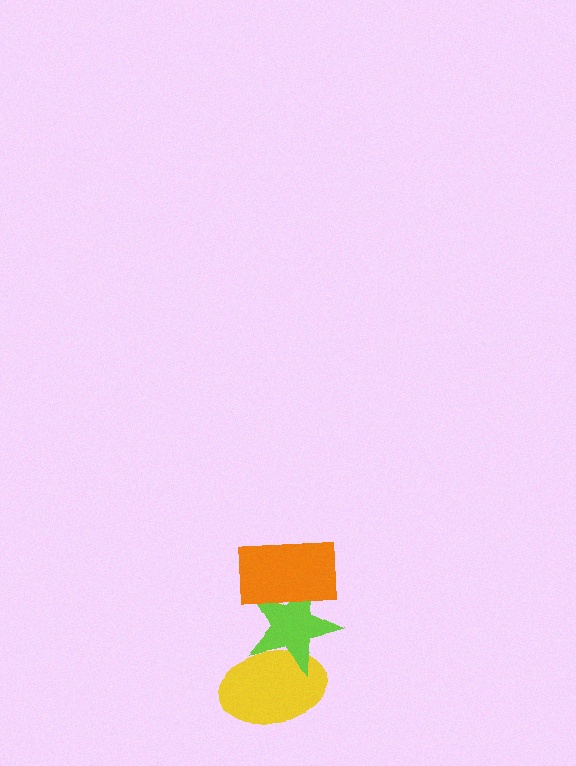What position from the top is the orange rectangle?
The orange rectangle is 1st from the top.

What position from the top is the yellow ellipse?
The yellow ellipse is 3rd from the top.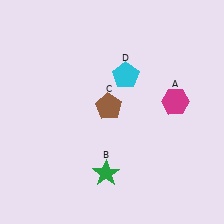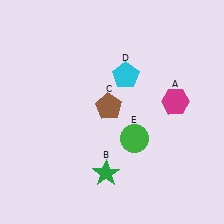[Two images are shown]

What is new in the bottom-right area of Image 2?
A green circle (E) was added in the bottom-right area of Image 2.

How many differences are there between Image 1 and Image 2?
There is 1 difference between the two images.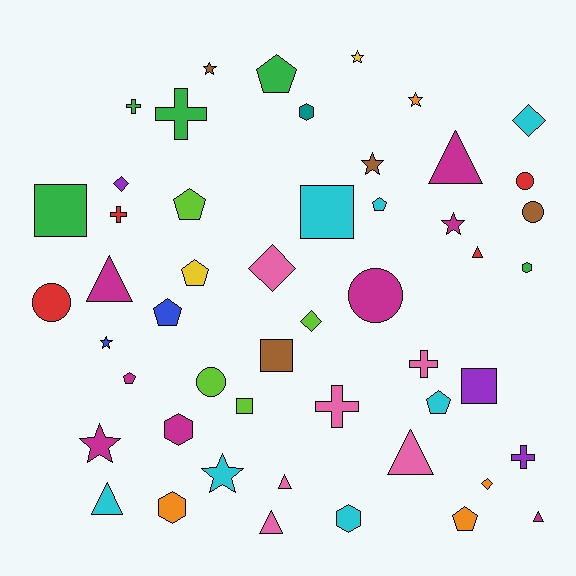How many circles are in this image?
There are 5 circles.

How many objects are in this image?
There are 50 objects.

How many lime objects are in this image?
There are 4 lime objects.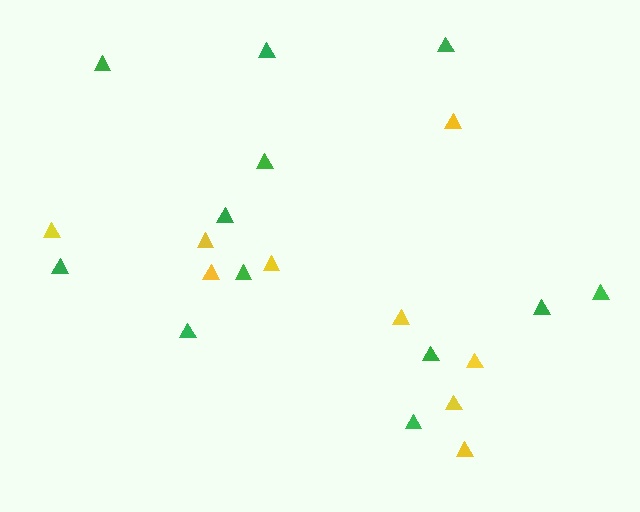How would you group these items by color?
There are 2 groups: one group of green triangles (12) and one group of yellow triangles (9).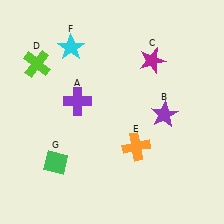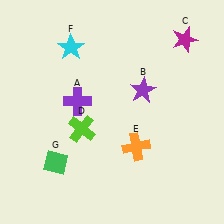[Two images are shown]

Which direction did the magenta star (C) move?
The magenta star (C) moved right.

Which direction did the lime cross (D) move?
The lime cross (D) moved down.